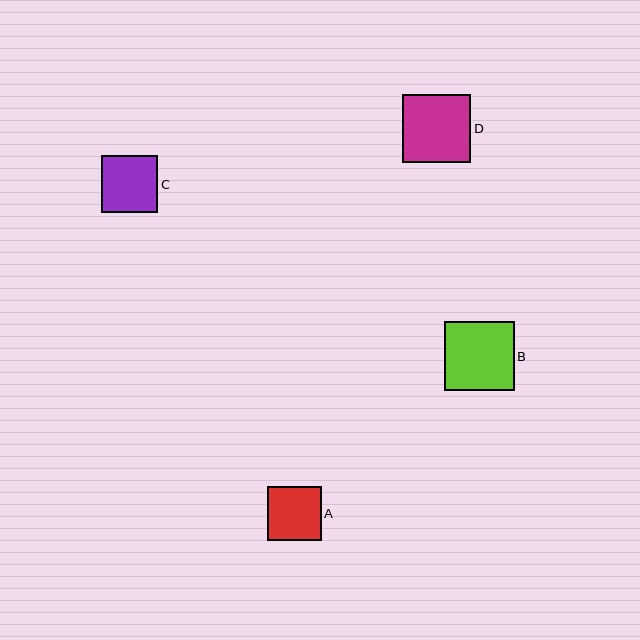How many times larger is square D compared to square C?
Square D is approximately 1.2 times the size of square C.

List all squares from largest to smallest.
From largest to smallest: B, D, C, A.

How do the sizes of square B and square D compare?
Square B and square D are approximately the same size.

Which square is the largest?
Square B is the largest with a size of approximately 70 pixels.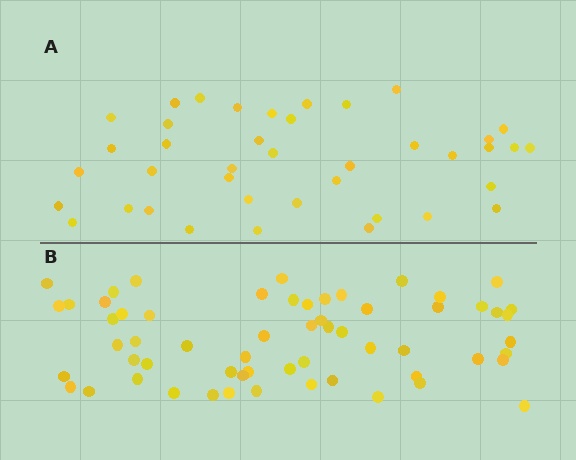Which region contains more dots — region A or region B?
Region B (the bottom region) has more dots.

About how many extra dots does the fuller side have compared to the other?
Region B has approximately 20 more dots than region A.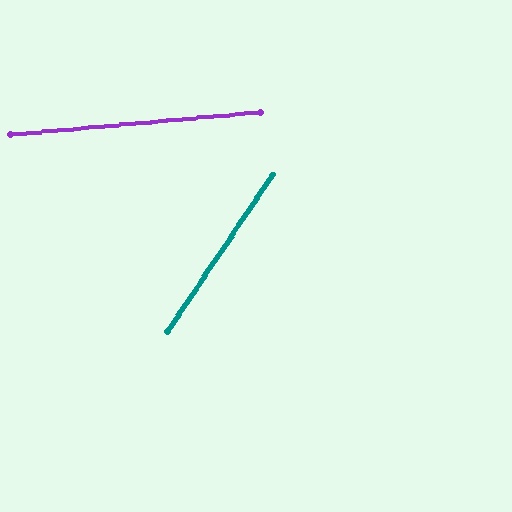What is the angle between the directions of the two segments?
Approximately 51 degrees.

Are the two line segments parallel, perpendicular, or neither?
Neither parallel nor perpendicular — they differ by about 51°.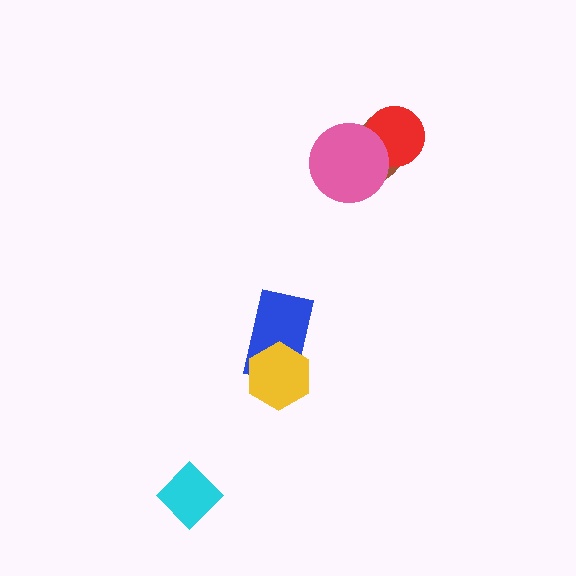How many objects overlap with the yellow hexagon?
1 object overlaps with the yellow hexagon.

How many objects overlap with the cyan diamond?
0 objects overlap with the cyan diamond.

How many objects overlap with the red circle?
2 objects overlap with the red circle.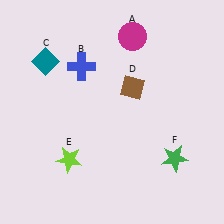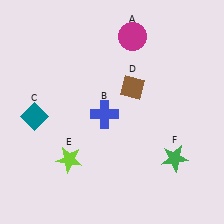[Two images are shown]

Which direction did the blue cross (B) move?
The blue cross (B) moved down.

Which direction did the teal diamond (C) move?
The teal diamond (C) moved down.